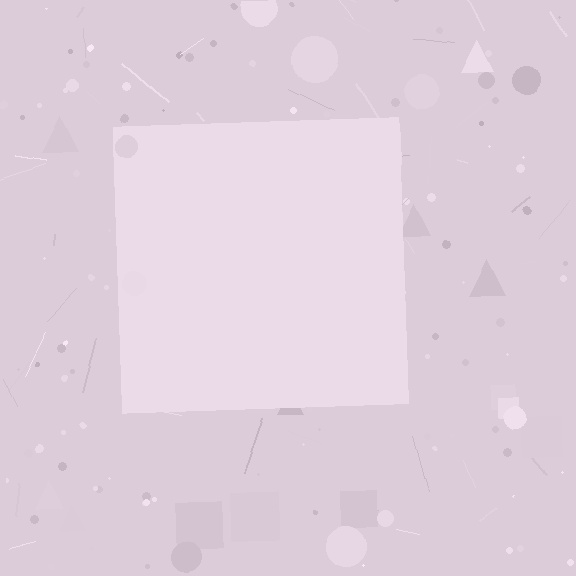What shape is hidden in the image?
A square is hidden in the image.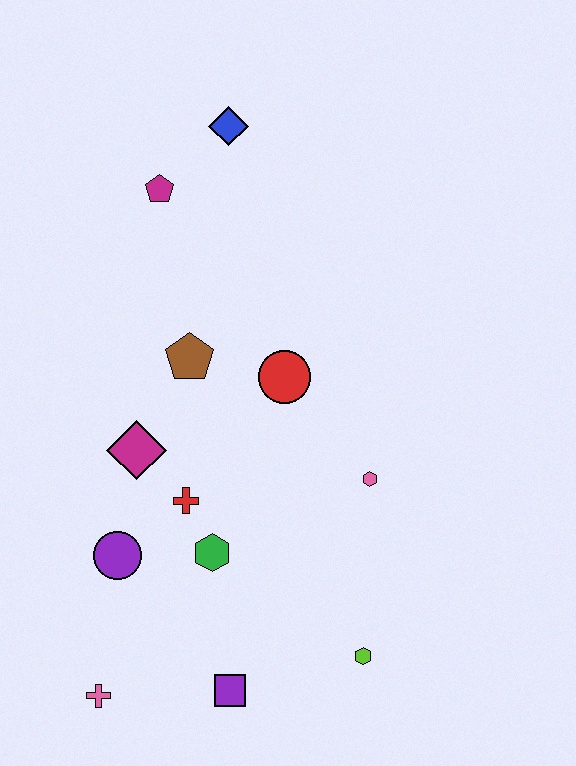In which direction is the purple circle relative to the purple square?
The purple circle is above the purple square.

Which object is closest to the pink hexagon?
The red circle is closest to the pink hexagon.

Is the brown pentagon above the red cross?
Yes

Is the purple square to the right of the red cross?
Yes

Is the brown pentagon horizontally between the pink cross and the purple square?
Yes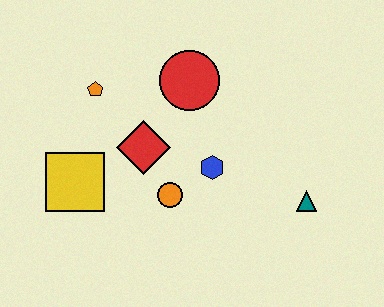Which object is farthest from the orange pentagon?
The teal triangle is farthest from the orange pentagon.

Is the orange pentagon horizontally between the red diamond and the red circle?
No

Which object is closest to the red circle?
The red diamond is closest to the red circle.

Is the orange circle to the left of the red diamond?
No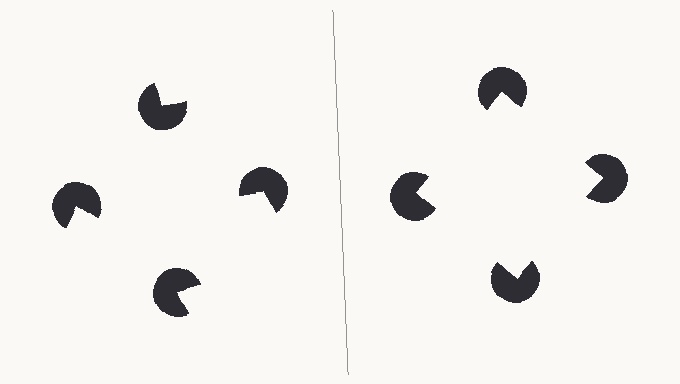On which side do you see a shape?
An illusory square appears on the right side. On the left side the wedge cuts are rotated, so no coherent shape forms.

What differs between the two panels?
The pac-man discs are positioned identically on both sides; only the wedge orientations differ. On the right they align to a square; on the left they are misaligned.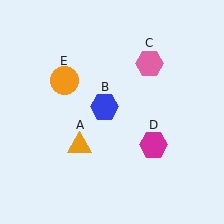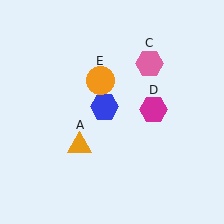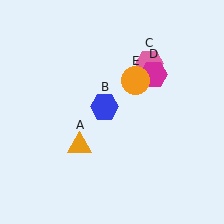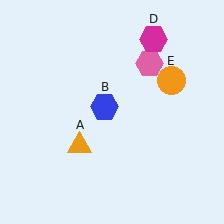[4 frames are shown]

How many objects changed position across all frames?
2 objects changed position: magenta hexagon (object D), orange circle (object E).